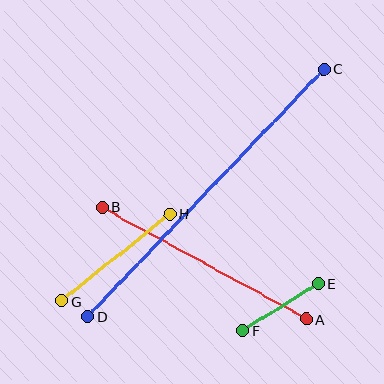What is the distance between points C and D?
The distance is approximately 342 pixels.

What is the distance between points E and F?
The distance is approximately 89 pixels.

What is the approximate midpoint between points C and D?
The midpoint is at approximately (206, 193) pixels.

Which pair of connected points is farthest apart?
Points C and D are farthest apart.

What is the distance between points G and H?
The distance is approximately 139 pixels.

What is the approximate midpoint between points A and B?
The midpoint is at approximately (204, 263) pixels.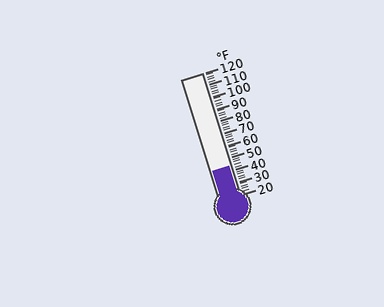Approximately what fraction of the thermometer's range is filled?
The thermometer is filled to approximately 25% of its range.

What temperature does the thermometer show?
The thermometer shows approximately 44°F.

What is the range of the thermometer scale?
The thermometer scale ranges from 20°F to 120°F.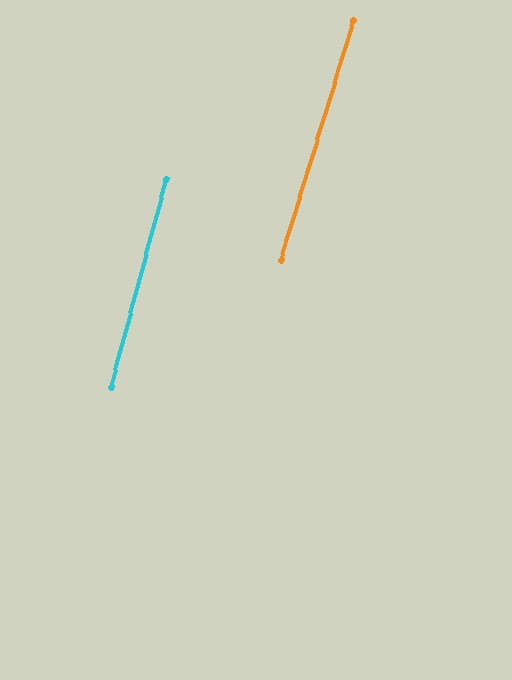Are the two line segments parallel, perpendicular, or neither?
Parallel — their directions differ by only 1.8°.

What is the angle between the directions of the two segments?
Approximately 2 degrees.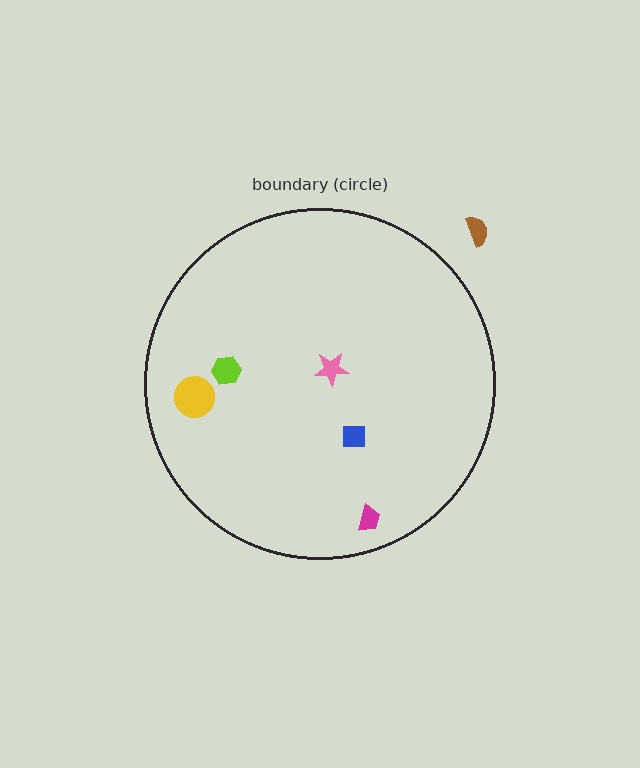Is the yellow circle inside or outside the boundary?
Inside.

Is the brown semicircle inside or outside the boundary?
Outside.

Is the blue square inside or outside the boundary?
Inside.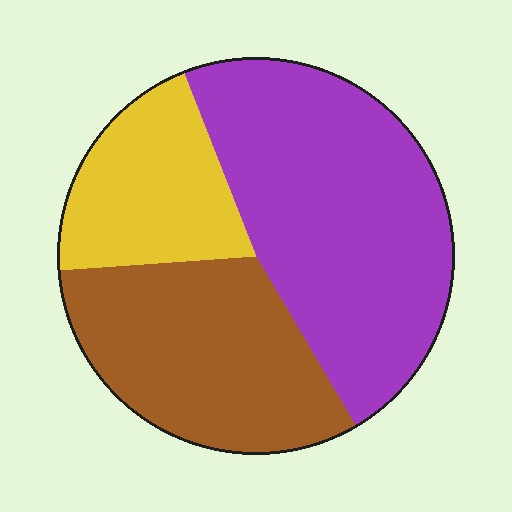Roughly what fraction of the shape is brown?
Brown covers around 30% of the shape.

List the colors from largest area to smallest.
From largest to smallest: purple, brown, yellow.